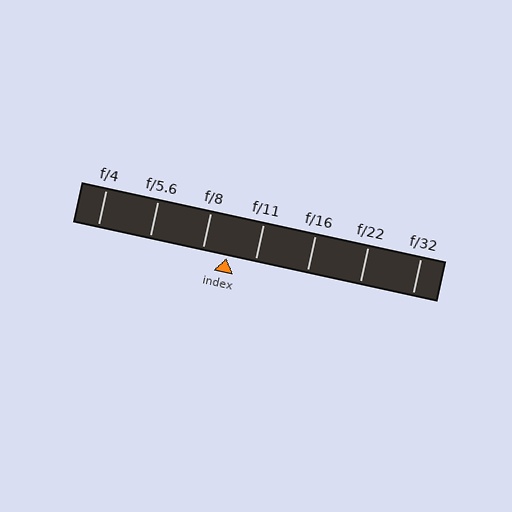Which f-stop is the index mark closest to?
The index mark is closest to f/8.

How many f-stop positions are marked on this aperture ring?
There are 7 f-stop positions marked.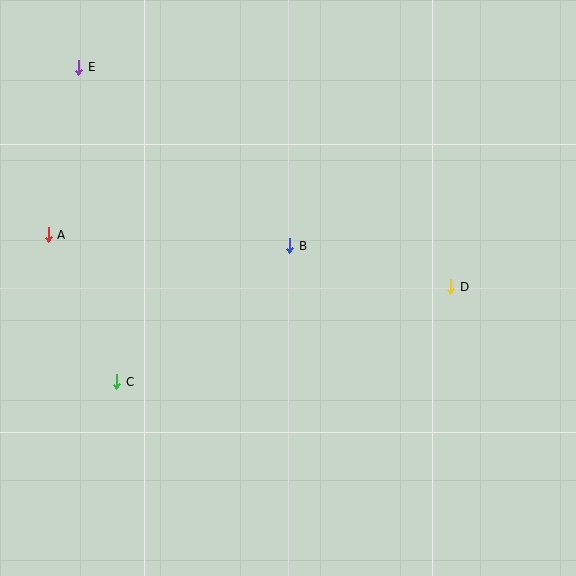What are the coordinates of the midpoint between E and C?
The midpoint between E and C is at (98, 225).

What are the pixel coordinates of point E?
Point E is at (79, 67).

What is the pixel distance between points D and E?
The distance between D and E is 432 pixels.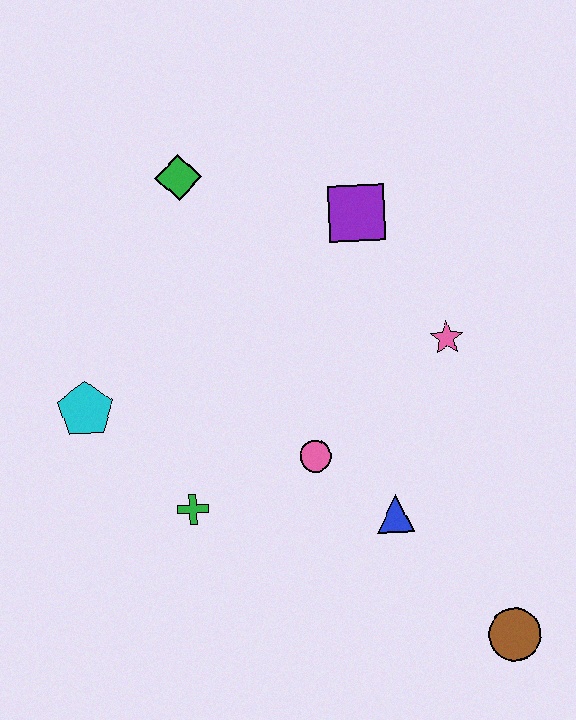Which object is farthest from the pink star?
The cyan pentagon is farthest from the pink star.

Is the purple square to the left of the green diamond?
No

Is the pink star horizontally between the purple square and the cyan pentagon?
No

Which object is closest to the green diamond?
The purple square is closest to the green diamond.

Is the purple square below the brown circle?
No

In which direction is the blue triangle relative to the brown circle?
The blue triangle is above the brown circle.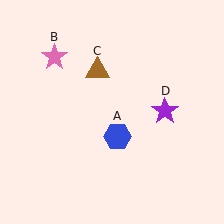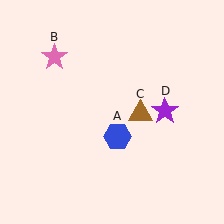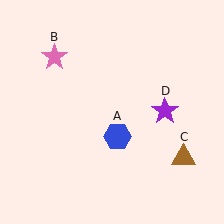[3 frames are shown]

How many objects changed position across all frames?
1 object changed position: brown triangle (object C).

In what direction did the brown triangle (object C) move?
The brown triangle (object C) moved down and to the right.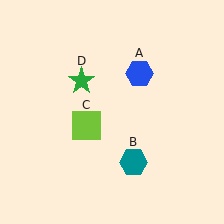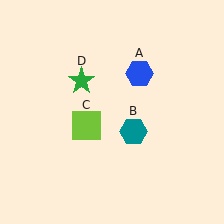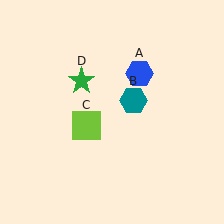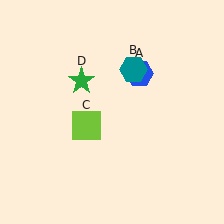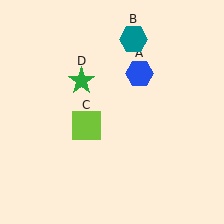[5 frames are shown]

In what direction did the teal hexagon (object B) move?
The teal hexagon (object B) moved up.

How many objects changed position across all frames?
1 object changed position: teal hexagon (object B).